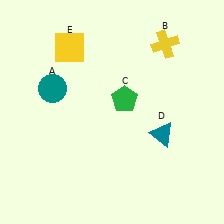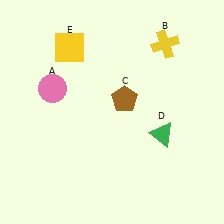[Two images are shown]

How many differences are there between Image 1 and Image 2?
There are 3 differences between the two images.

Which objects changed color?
A changed from teal to pink. C changed from green to brown. D changed from teal to green.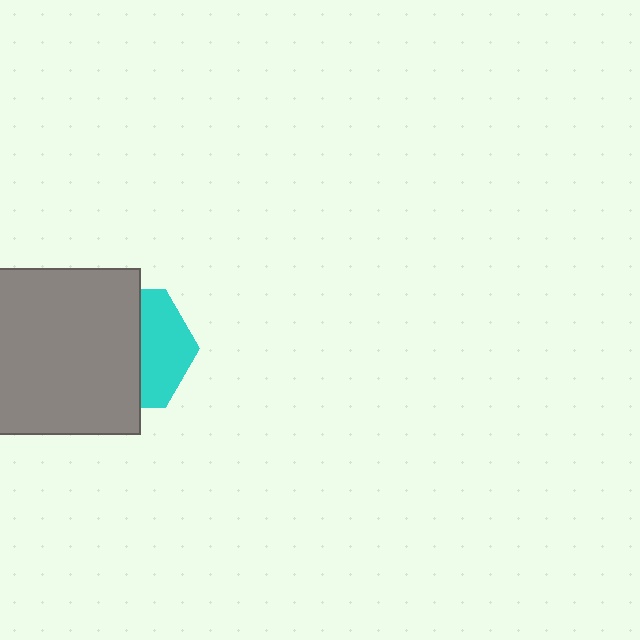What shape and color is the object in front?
The object in front is a gray square.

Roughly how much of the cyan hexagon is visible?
A small part of it is visible (roughly 40%).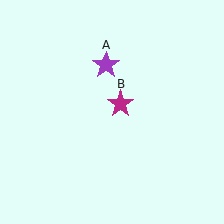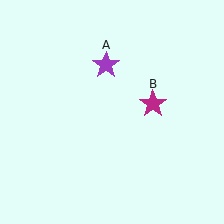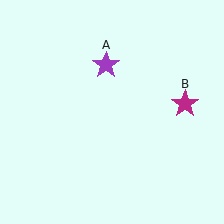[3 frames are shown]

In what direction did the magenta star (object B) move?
The magenta star (object B) moved right.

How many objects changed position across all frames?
1 object changed position: magenta star (object B).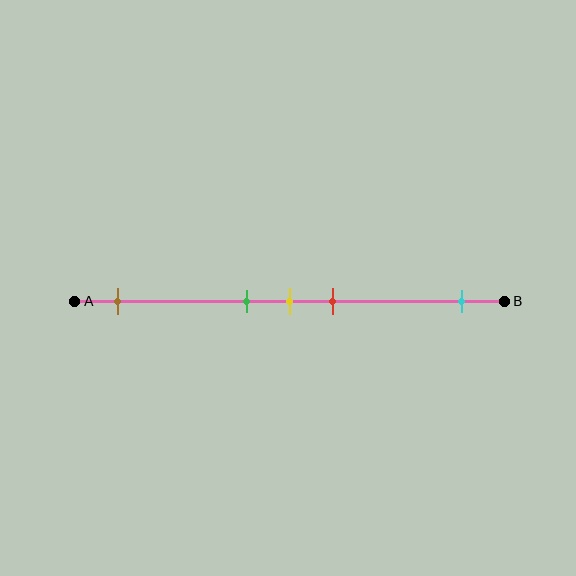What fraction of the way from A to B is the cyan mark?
The cyan mark is approximately 90% (0.9) of the way from A to B.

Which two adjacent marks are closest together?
The green and yellow marks are the closest adjacent pair.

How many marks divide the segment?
There are 5 marks dividing the segment.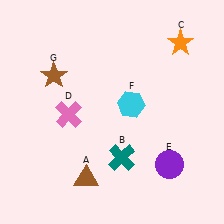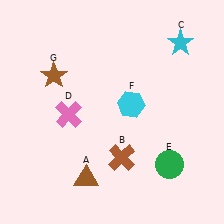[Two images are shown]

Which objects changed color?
B changed from teal to brown. C changed from orange to cyan. E changed from purple to green.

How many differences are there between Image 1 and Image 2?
There are 3 differences between the two images.